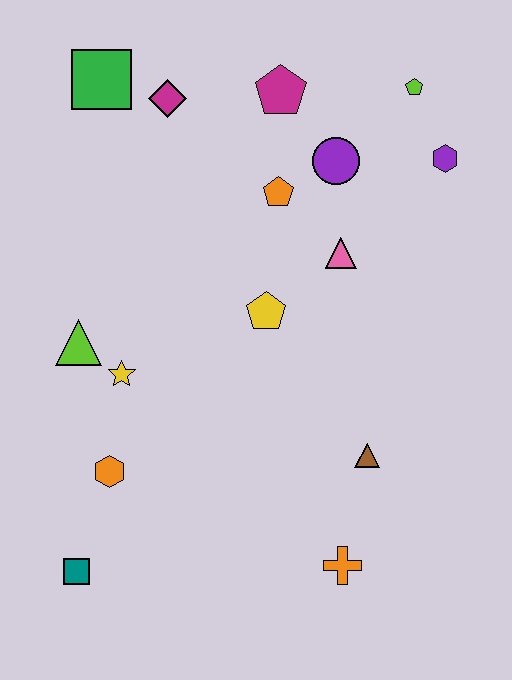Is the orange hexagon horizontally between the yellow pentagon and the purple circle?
No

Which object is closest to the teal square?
The orange hexagon is closest to the teal square.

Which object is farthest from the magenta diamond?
The orange cross is farthest from the magenta diamond.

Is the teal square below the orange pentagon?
Yes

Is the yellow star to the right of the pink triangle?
No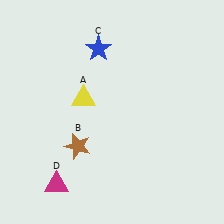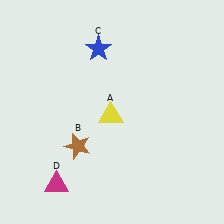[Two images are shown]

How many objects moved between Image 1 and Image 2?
1 object moved between the two images.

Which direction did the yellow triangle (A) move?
The yellow triangle (A) moved right.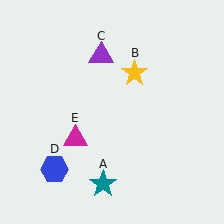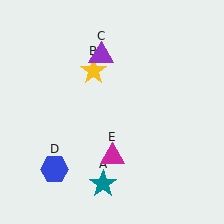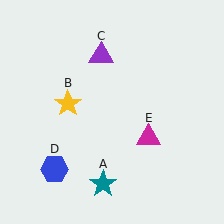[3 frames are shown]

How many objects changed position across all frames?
2 objects changed position: yellow star (object B), magenta triangle (object E).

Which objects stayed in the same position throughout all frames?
Teal star (object A) and purple triangle (object C) and blue hexagon (object D) remained stationary.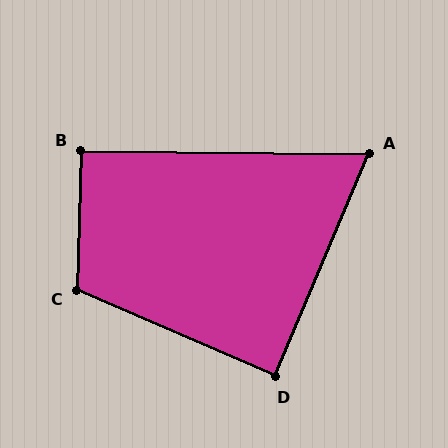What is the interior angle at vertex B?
Approximately 91 degrees (approximately right).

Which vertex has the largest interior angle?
C, at approximately 112 degrees.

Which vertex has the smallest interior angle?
A, at approximately 68 degrees.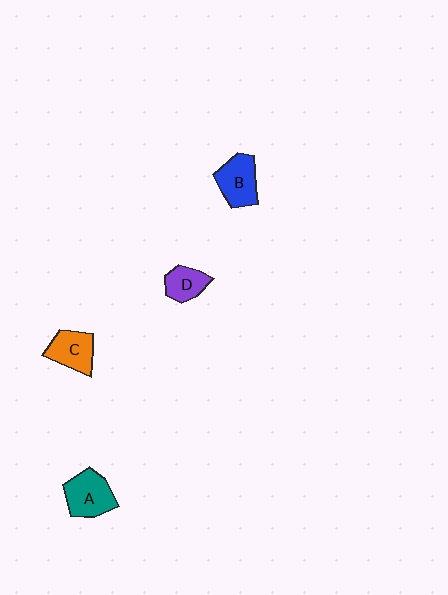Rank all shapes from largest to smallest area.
From largest to smallest: A (teal), B (blue), C (orange), D (purple).